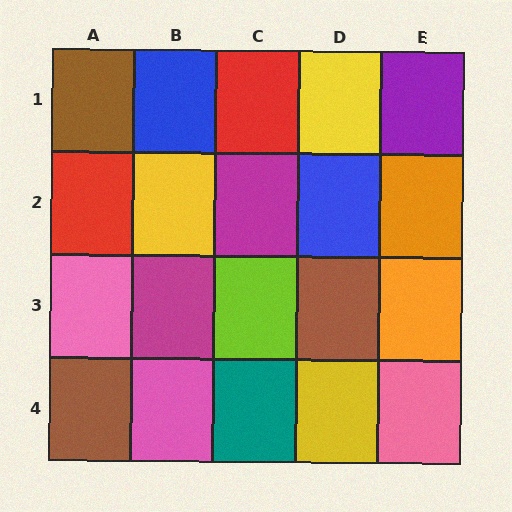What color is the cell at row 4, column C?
Teal.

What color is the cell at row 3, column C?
Lime.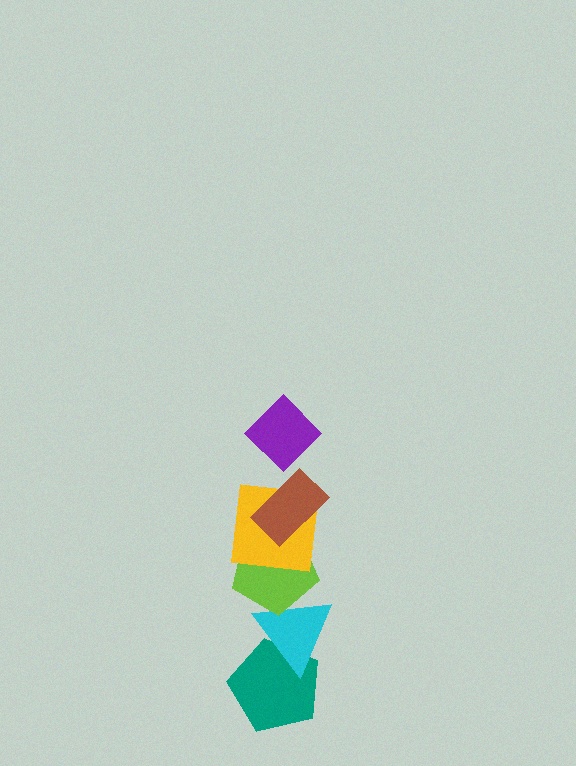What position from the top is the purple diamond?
The purple diamond is 1st from the top.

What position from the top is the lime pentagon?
The lime pentagon is 4th from the top.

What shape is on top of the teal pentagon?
The cyan triangle is on top of the teal pentagon.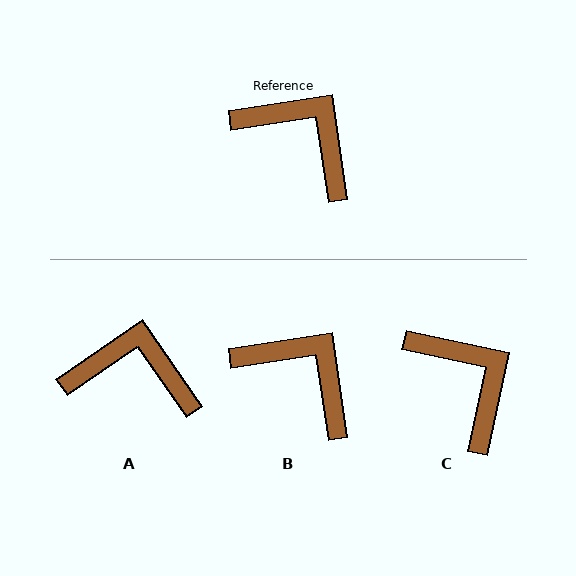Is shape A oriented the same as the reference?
No, it is off by about 26 degrees.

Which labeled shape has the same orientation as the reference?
B.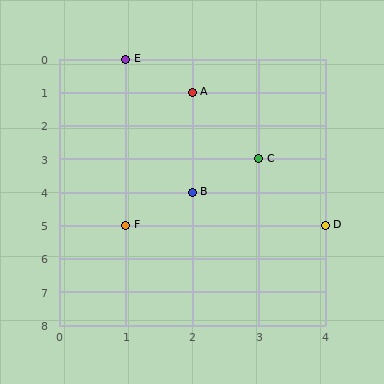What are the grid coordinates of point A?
Point A is at grid coordinates (2, 1).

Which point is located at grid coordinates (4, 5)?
Point D is at (4, 5).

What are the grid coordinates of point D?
Point D is at grid coordinates (4, 5).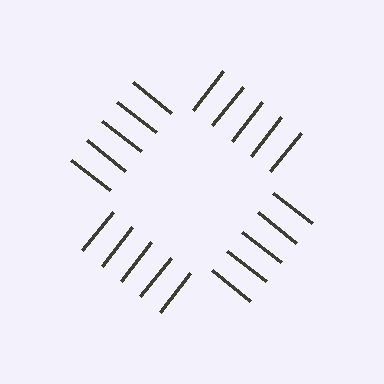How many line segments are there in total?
20 — 5 along each of the 4 edges.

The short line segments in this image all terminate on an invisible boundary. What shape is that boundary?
An illusory square — the line segments terminate on its edges but no continuous stroke is drawn.